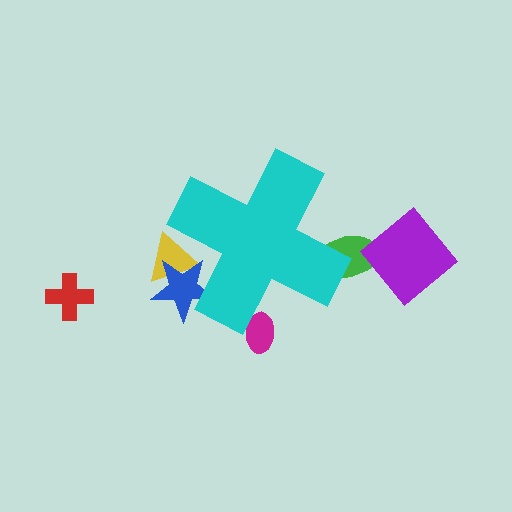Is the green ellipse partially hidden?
Yes, the green ellipse is partially hidden behind the cyan cross.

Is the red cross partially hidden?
No, the red cross is fully visible.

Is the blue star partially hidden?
Yes, the blue star is partially hidden behind the cyan cross.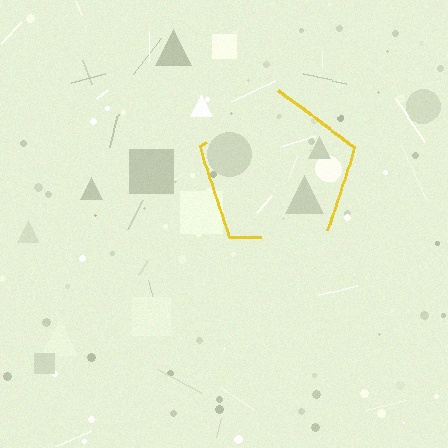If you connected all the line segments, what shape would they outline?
They would outline a pentagon.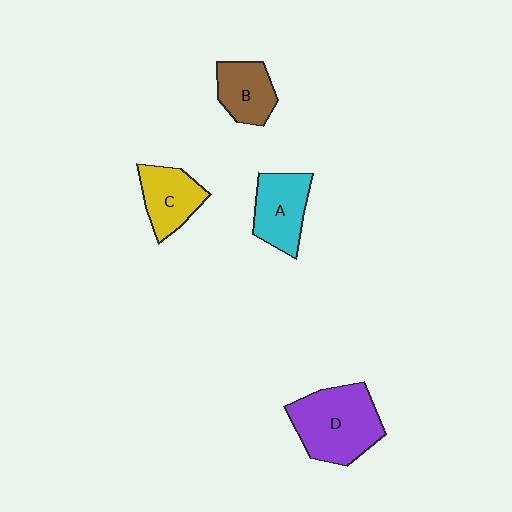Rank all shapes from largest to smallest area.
From largest to smallest: D (purple), A (cyan), C (yellow), B (brown).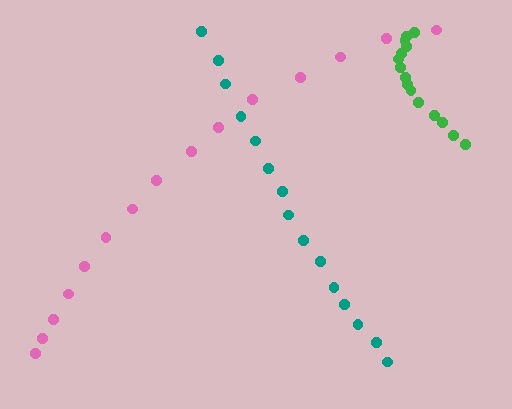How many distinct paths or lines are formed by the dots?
There are 3 distinct paths.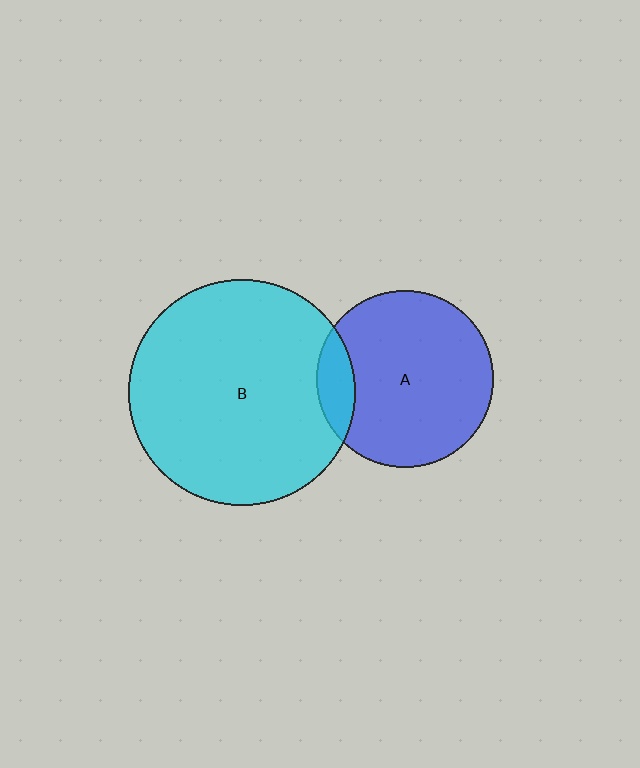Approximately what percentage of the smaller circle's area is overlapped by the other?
Approximately 15%.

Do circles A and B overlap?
Yes.